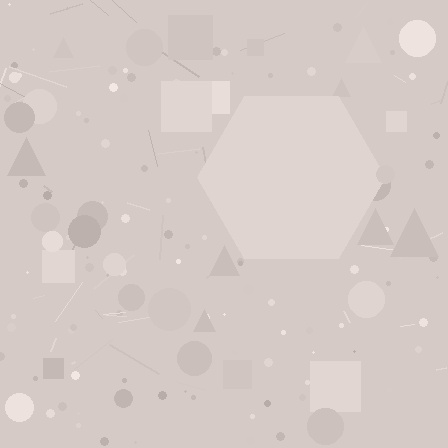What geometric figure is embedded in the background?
A hexagon is embedded in the background.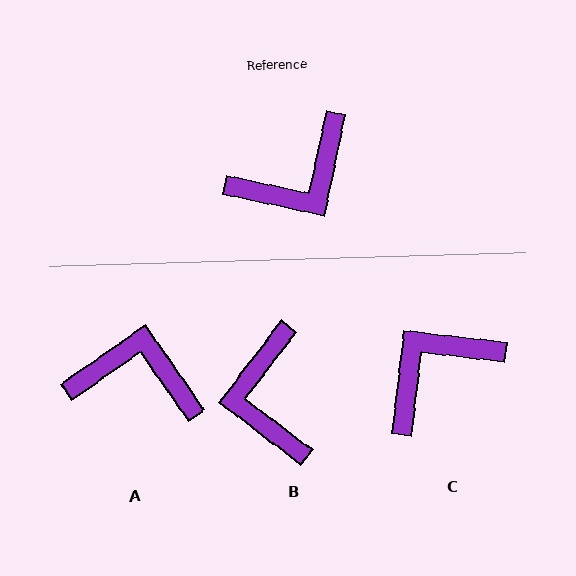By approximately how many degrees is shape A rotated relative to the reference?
Approximately 137 degrees counter-clockwise.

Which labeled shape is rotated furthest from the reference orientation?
C, about 175 degrees away.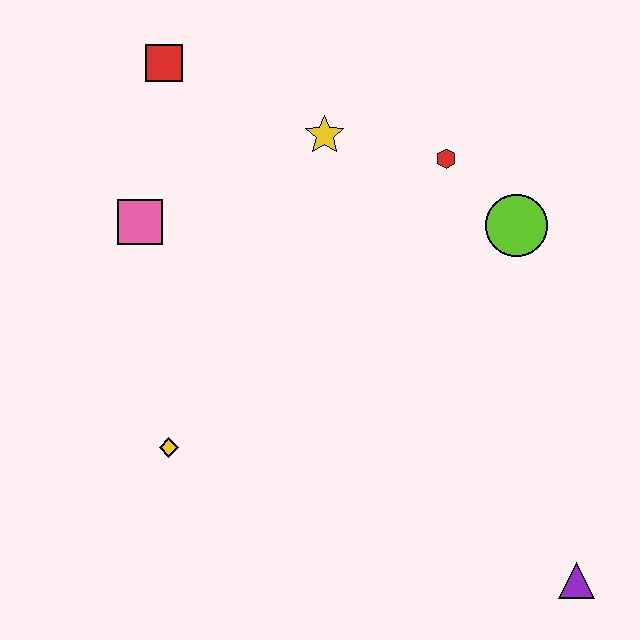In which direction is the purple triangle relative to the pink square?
The purple triangle is to the right of the pink square.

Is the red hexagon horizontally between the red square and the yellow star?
No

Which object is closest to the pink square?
The red square is closest to the pink square.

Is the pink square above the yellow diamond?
Yes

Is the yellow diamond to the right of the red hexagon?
No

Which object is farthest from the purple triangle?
The red square is farthest from the purple triangle.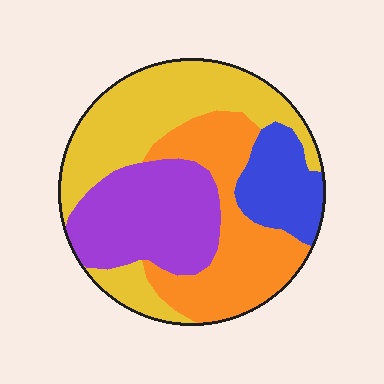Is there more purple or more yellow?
Yellow.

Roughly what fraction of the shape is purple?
Purple takes up about one quarter (1/4) of the shape.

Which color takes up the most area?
Yellow, at roughly 35%.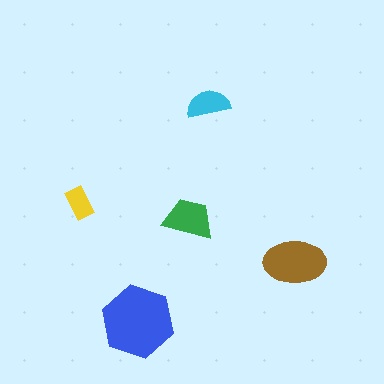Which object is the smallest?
The yellow rectangle.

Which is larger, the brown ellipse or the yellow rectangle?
The brown ellipse.